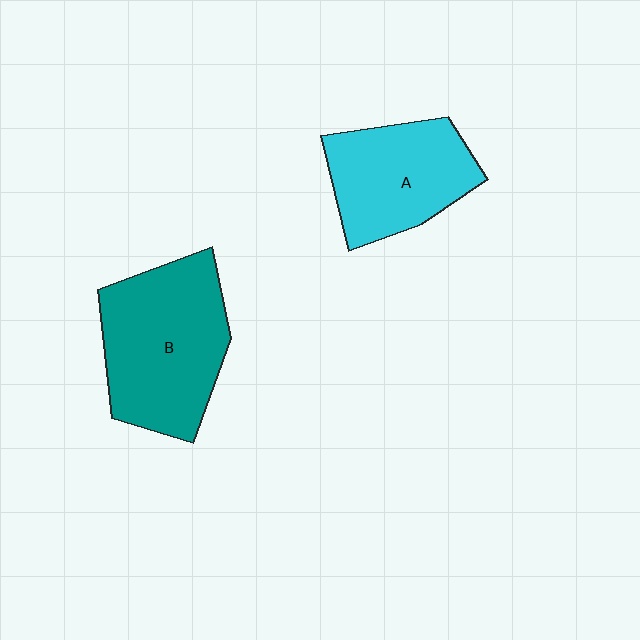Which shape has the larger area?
Shape B (teal).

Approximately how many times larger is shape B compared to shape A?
Approximately 1.3 times.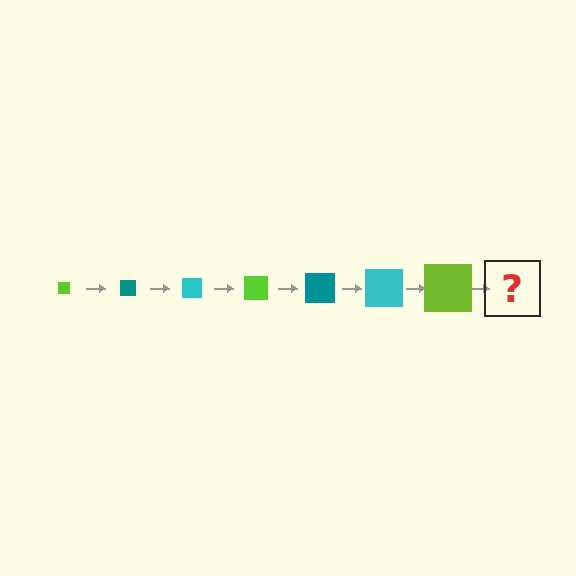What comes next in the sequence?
The next element should be a teal square, larger than the previous one.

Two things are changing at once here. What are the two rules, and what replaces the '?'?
The two rules are that the square grows larger each step and the color cycles through lime, teal, and cyan. The '?' should be a teal square, larger than the previous one.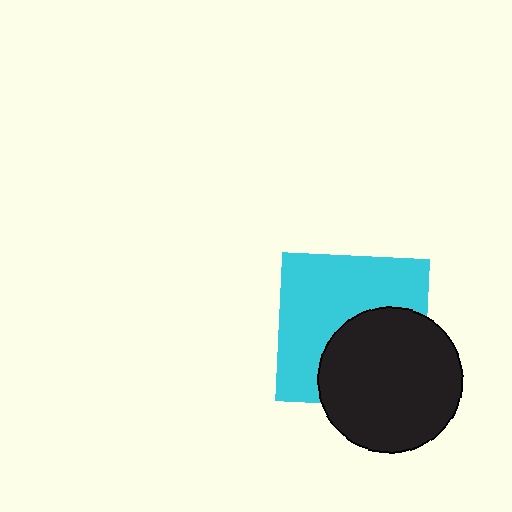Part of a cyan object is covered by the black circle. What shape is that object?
It is a square.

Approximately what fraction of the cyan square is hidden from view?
Roughly 42% of the cyan square is hidden behind the black circle.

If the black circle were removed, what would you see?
You would see the complete cyan square.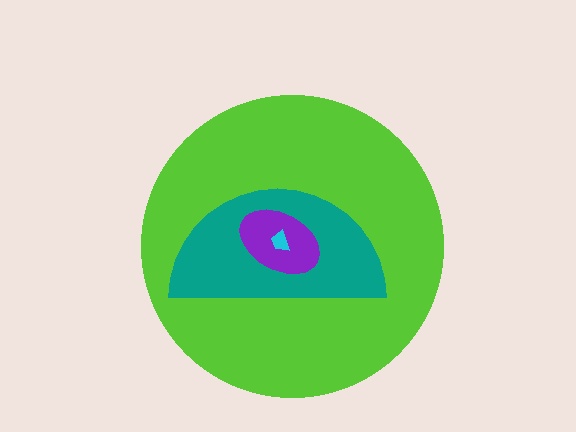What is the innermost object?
The cyan trapezoid.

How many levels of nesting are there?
4.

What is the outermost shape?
The lime circle.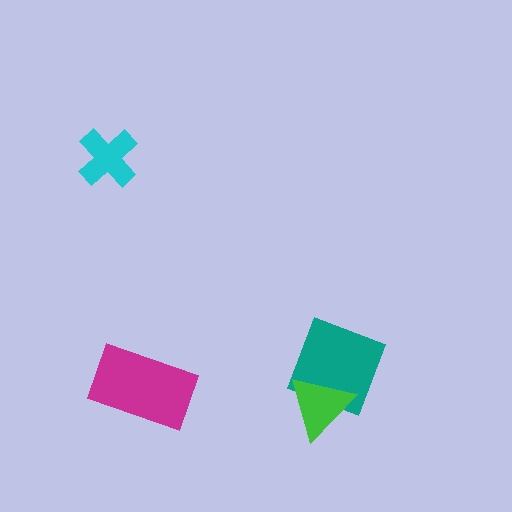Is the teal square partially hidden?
Yes, it is partially covered by another shape.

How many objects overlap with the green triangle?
1 object overlaps with the green triangle.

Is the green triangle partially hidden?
No, no other shape covers it.